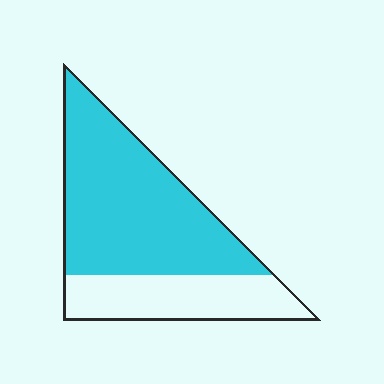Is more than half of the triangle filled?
Yes.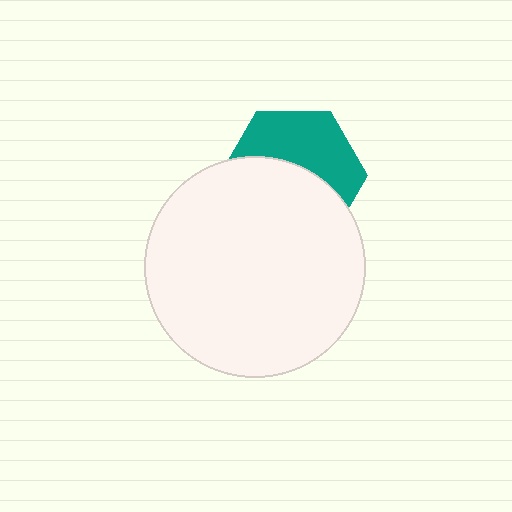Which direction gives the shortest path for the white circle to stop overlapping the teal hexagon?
Moving down gives the shortest separation.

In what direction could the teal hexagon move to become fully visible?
The teal hexagon could move up. That would shift it out from behind the white circle entirely.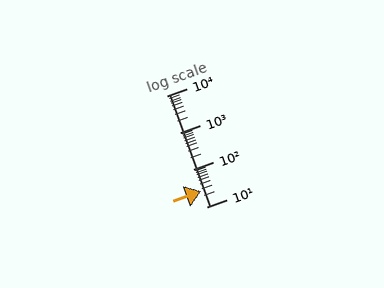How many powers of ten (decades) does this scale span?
The scale spans 3 decades, from 10 to 10000.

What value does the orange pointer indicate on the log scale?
The pointer indicates approximately 26.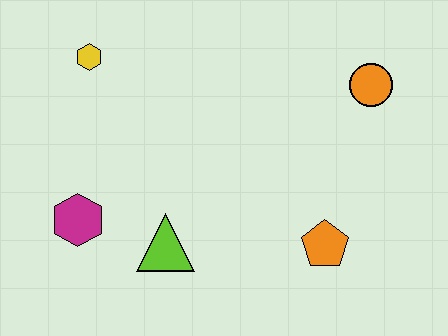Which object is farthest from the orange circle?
The magenta hexagon is farthest from the orange circle.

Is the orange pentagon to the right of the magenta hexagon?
Yes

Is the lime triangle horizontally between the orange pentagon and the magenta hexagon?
Yes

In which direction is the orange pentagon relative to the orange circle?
The orange pentagon is below the orange circle.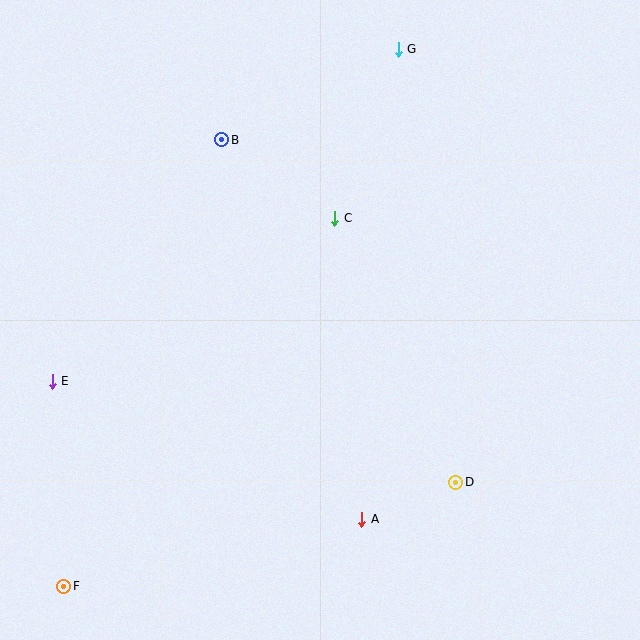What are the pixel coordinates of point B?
Point B is at (222, 140).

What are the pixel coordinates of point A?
Point A is at (362, 519).